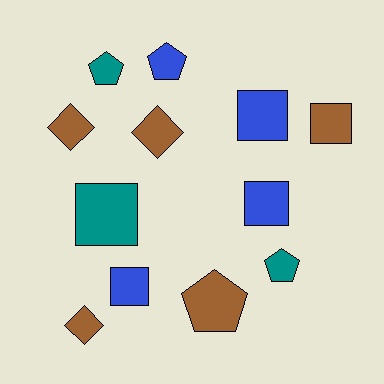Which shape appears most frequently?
Square, with 5 objects.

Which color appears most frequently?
Brown, with 5 objects.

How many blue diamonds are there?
There are no blue diamonds.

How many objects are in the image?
There are 12 objects.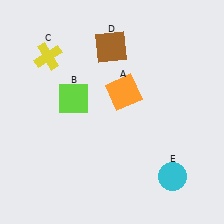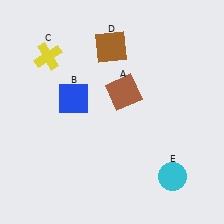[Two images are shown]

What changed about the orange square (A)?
In Image 1, A is orange. In Image 2, it changed to brown.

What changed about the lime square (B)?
In Image 1, B is lime. In Image 2, it changed to blue.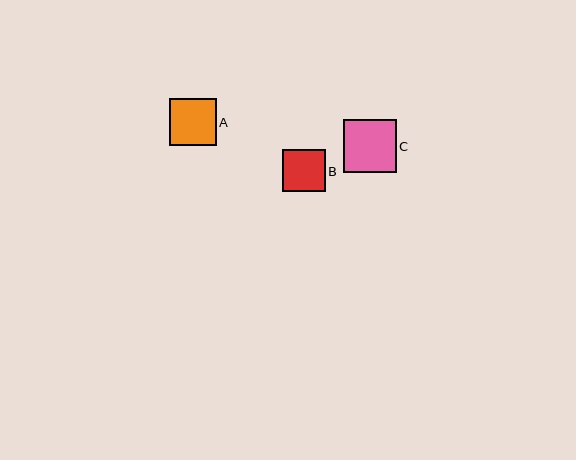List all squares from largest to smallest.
From largest to smallest: C, A, B.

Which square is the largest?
Square C is the largest with a size of approximately 53 pixels.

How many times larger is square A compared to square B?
Square A is approximately 1.1 times the size of square B.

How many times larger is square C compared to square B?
Square C is approximately 1.2 times the size of square B.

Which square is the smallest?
Square B is the smallest with a size of approximately 42 pixels.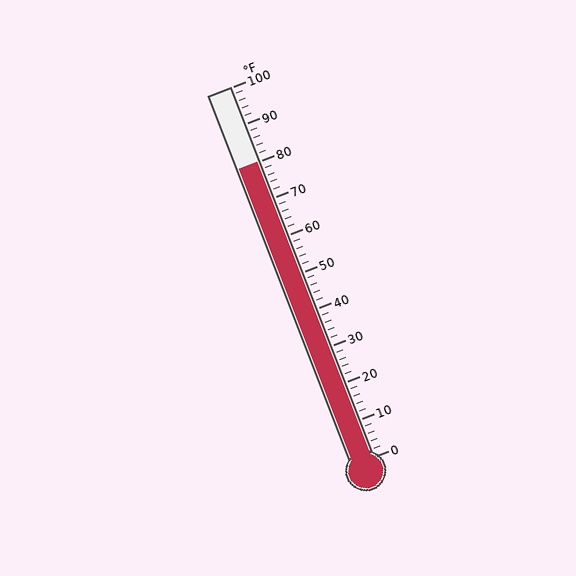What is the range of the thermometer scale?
The thermometer scale ranges from 0°F to 100°F.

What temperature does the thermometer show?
The thermometer shows approximately 80°F.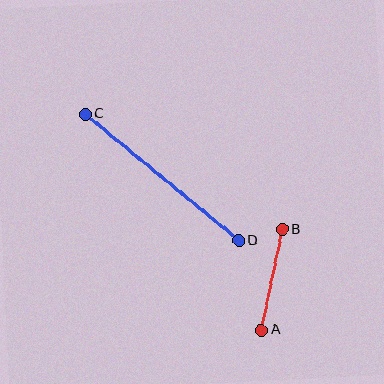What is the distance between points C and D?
The distance is approximately 198 pixels.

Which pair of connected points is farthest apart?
Points C and D are farthest apart.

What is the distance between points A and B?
The distance is approximately 103 pixels.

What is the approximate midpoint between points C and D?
The midpoint is at approximately (162, 177) pixels.